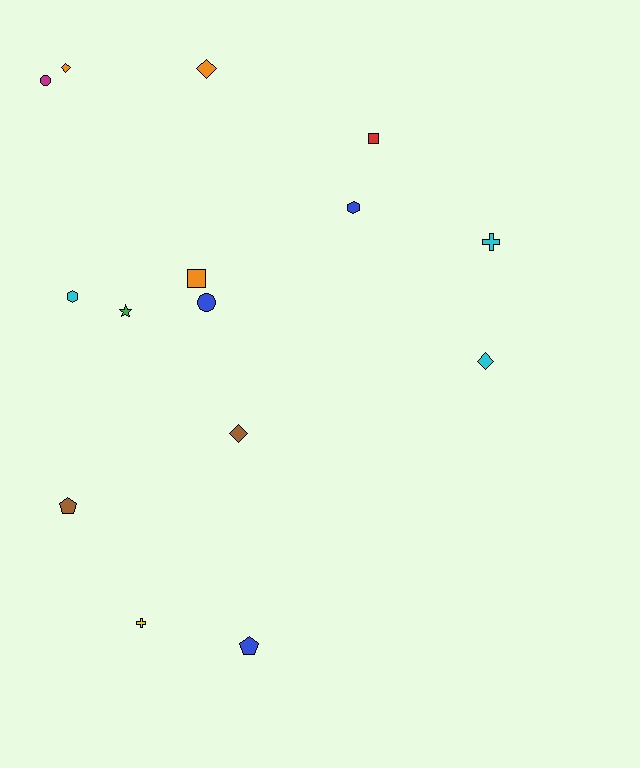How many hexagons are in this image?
There are 2 hexagons.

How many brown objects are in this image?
There are 2 brown objects.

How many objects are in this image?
There are 15 objects.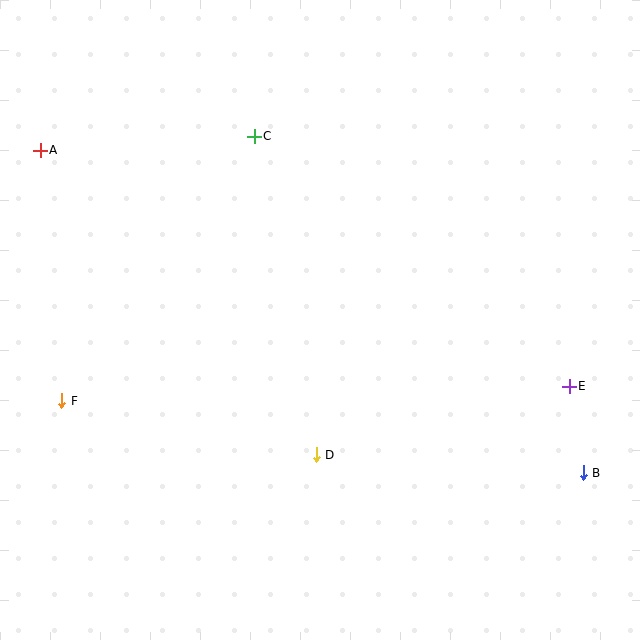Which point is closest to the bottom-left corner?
Point F is closest to the bottom-left corner.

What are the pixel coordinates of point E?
Point E is at (569, 386).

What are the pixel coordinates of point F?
Point F is at (62, 401).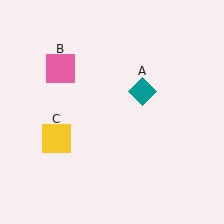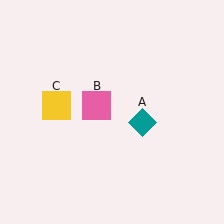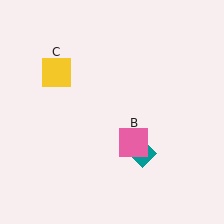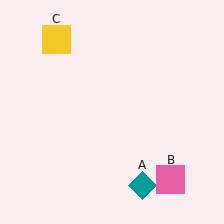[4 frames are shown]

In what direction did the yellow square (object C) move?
The yellow square (object C) moved up.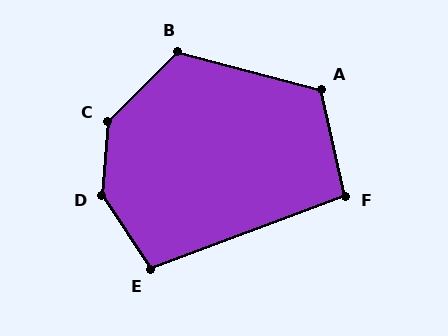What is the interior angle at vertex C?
Approximately 140 degrees (obtuse).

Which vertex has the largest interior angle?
D, at approximately 142 degrees.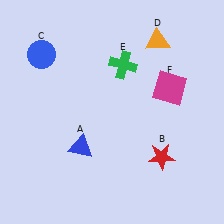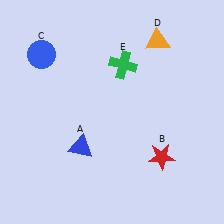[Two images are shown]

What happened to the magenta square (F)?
The magenta square (F) was removed in Image 2. It was in the top-right area of Image 1.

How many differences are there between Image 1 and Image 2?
There is 1 difference between the two images.